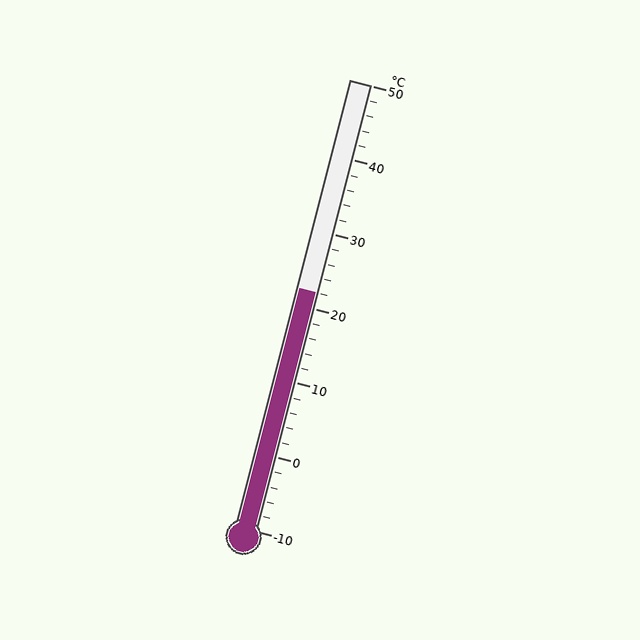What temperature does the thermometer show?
The thermometer shows approximately 22°C.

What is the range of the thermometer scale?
The thermometer scale ranges from -10°C to 50°C.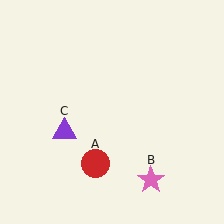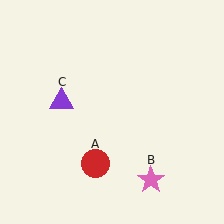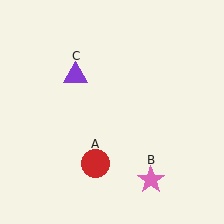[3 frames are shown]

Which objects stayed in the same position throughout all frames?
Red circle (object A) and pink star (object B) remained stationary.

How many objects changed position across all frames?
1 object changed position: purple triangle (object C).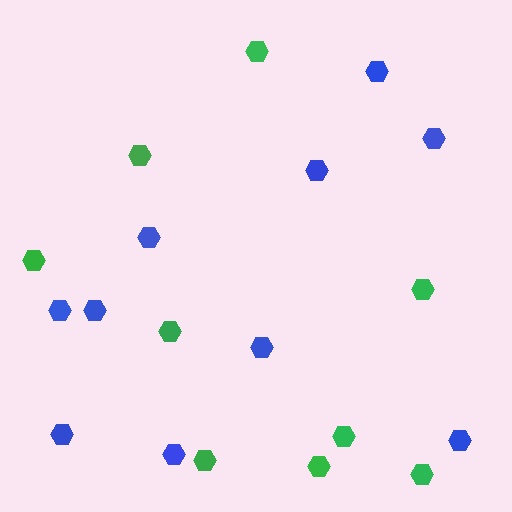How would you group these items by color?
There are 2 groups: one group of blue hexagons (10) and one group of green hexagons (9).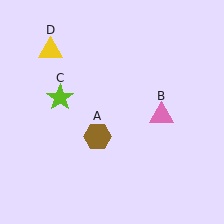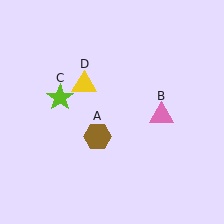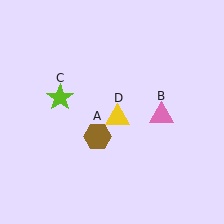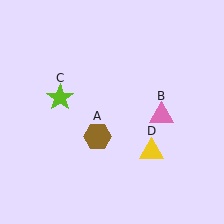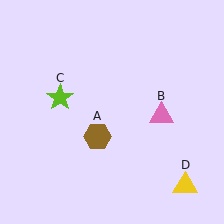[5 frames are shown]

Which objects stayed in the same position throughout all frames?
Brown hexagon (object A) and pink triangle (object B) and lime star (object C) remained stationary.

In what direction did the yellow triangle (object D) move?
The yellow triangle (object D) moved down and to the right.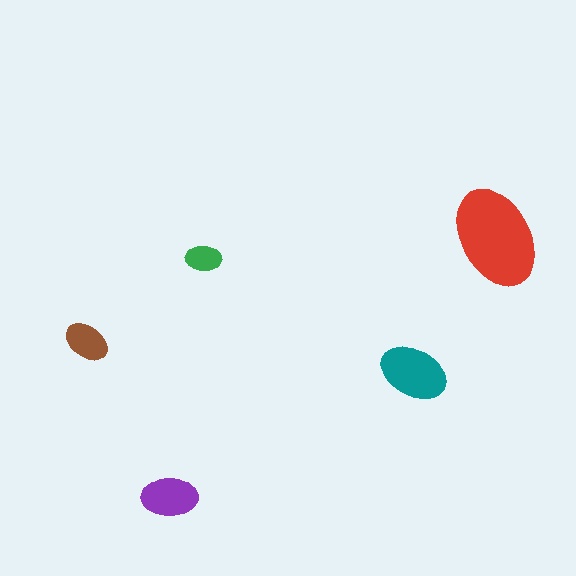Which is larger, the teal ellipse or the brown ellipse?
The teal one.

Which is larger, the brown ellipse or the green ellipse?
The brown one.